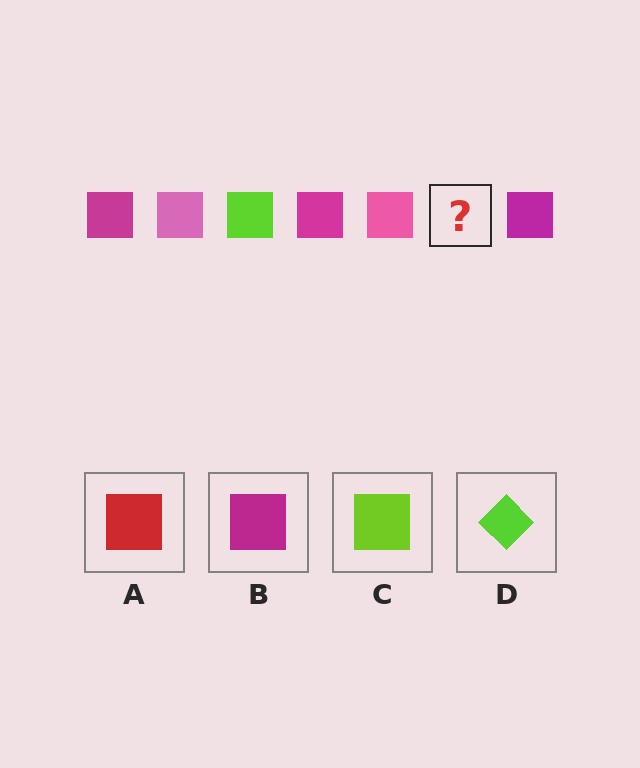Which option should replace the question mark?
Option C.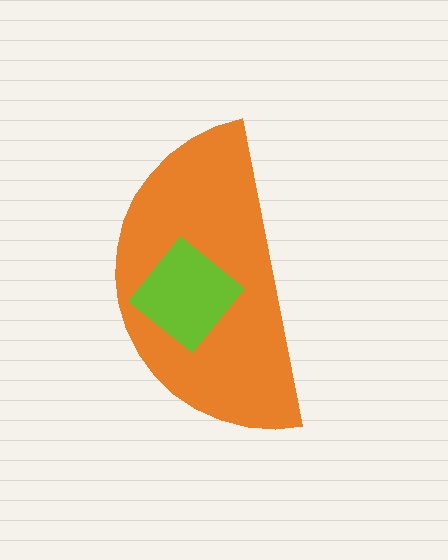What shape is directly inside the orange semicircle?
The lime diamond.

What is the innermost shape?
The lime diamond.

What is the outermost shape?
The orange semicircle.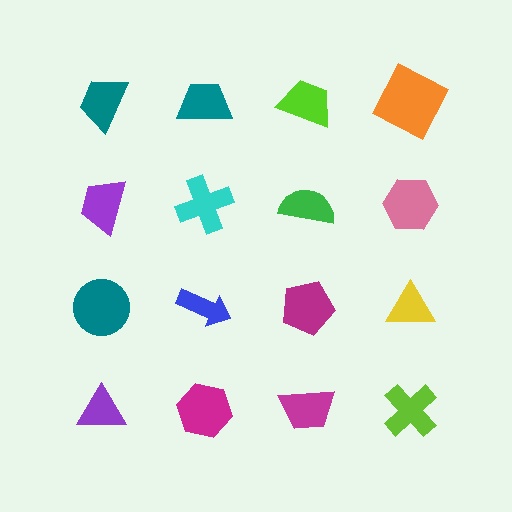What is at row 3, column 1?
A teal circle.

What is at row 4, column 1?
A purple triangle.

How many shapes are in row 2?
4 shapes.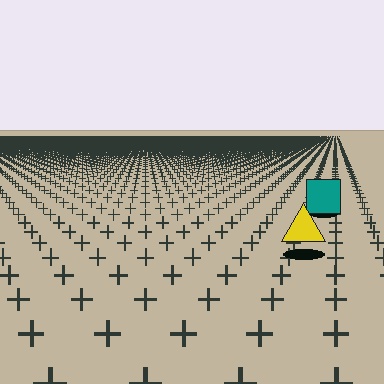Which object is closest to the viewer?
The yellow triangle is closest. The texture marks near it are larger and more spread out.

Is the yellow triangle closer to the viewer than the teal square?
Yes. The yellow triangle is closer — you can tell from the texture gradient: the ground texture is coarser near it.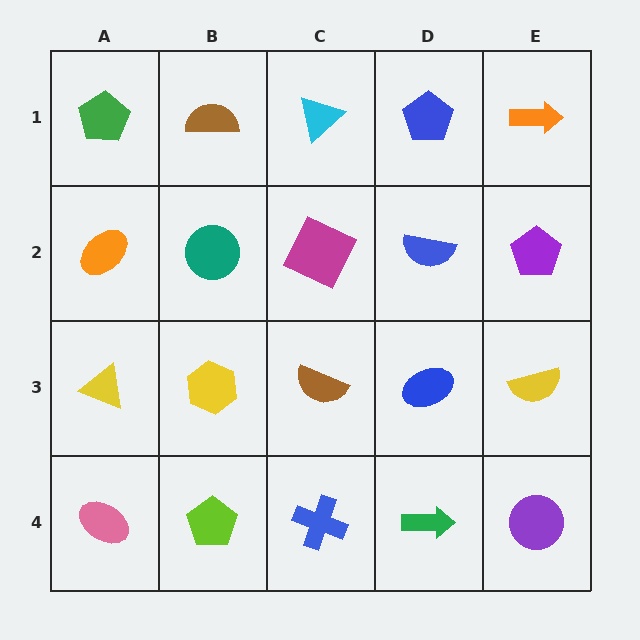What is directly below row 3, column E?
A purple circle.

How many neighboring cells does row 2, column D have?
4.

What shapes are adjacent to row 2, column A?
A green pentagon (row 1, column A), a yellow triangle (row 3, column A), a teal circle (row 2, column B).